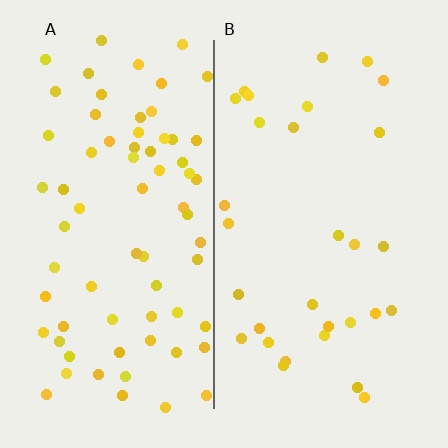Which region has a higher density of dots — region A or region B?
A (the left).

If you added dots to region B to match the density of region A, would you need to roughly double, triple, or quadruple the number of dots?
Approximately double.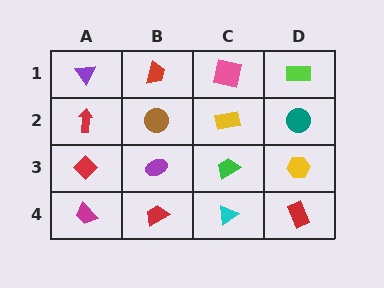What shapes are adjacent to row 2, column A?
A purple triangle (row 1, column A), a red diamond (row 3, column A), a brown circle (row 2, column B).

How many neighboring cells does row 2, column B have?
4.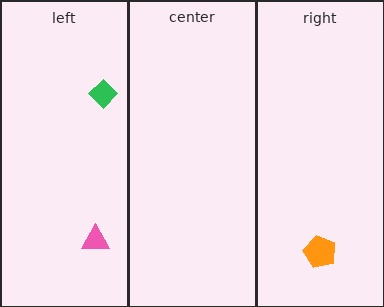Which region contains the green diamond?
The left region.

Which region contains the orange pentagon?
The right region.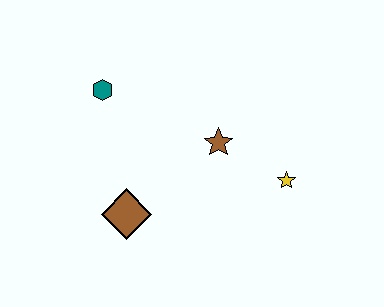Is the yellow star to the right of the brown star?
Yes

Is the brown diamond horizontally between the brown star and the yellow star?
No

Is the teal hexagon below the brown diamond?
No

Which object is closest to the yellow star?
The brown star is closest to the yellow star.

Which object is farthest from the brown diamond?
The yellow star is farthest from the brown diamond.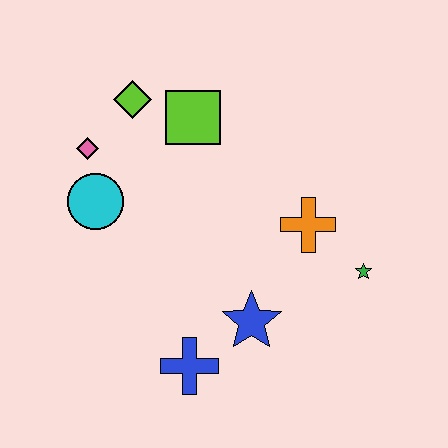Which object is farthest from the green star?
The pink diamond is farthest from the green star.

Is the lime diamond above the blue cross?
Yes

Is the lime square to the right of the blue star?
No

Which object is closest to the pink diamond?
The cyan circle is closest to the pink diamond.